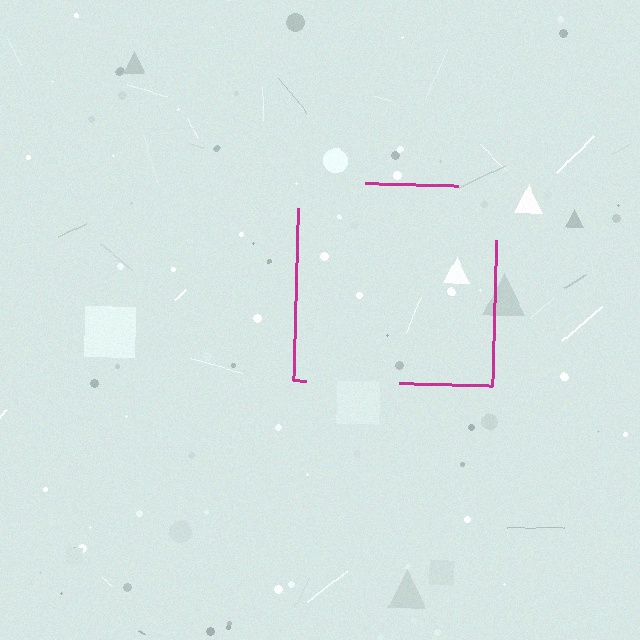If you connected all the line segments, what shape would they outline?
They would outline a square.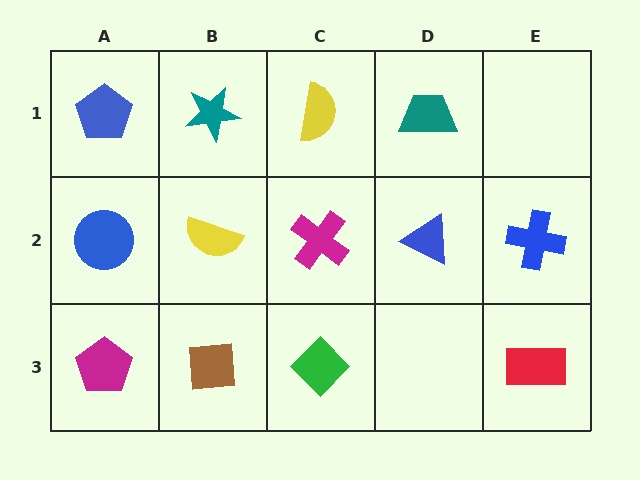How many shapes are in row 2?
5 shapes.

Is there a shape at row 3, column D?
No, that cell is empty.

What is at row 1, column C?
A yellow semicircle.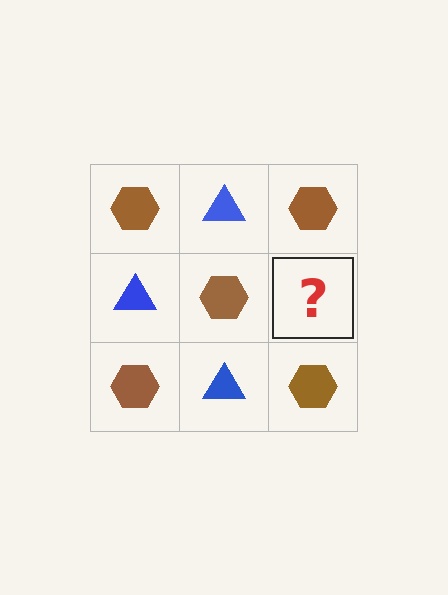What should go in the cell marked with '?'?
The missing cell should contain a blue triangle.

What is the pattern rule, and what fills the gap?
The rule is that it alternates brown hexagon and blue triangle in a checkerboard pattern. The gap should be filled with a blue triangle.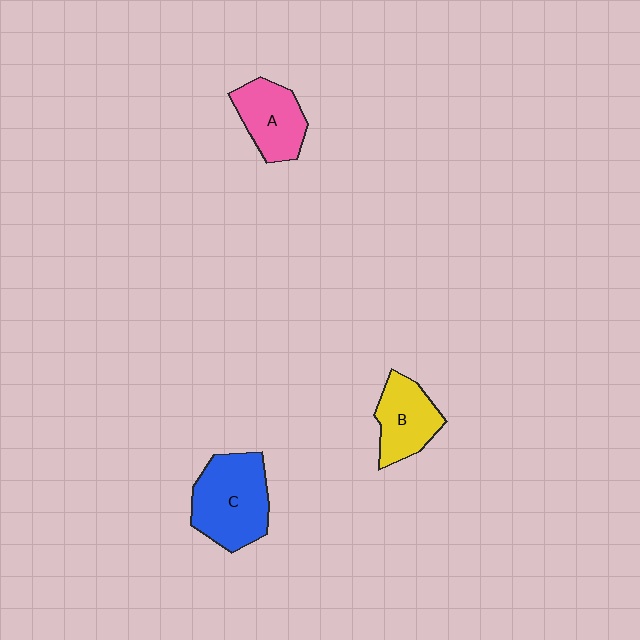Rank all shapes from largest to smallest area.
From largest to smallest: C (blue), A (pink), B (yellow).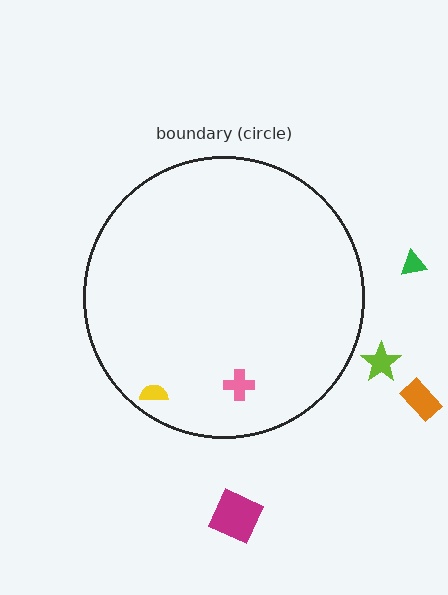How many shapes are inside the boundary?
2 inside, 4 outside.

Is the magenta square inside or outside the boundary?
Outside.